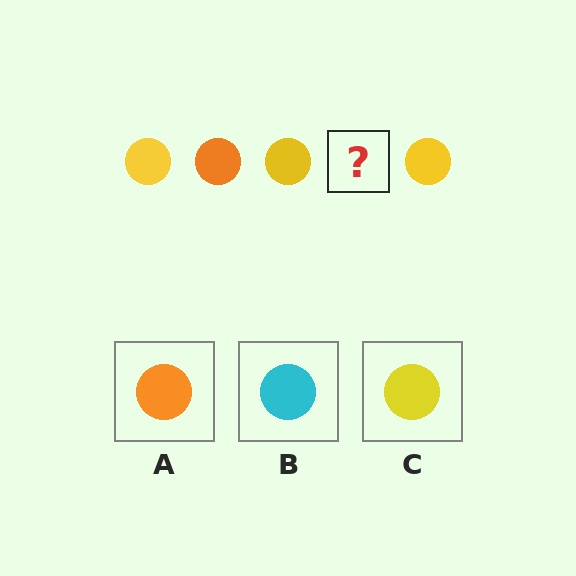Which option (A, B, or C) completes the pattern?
A.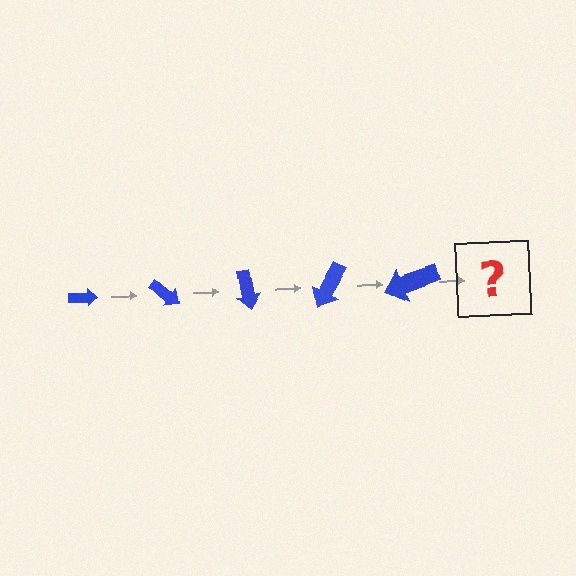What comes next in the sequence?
The next element should be an arrow, larger than the previous one and rotated 200 degrees from the start.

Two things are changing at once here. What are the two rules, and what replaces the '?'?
The two rules are that the arrow grows larger each step and it rotates 40 degrees each step. The '?' should be an arrow, larger than the previous one and rotated 200 degrees from the start.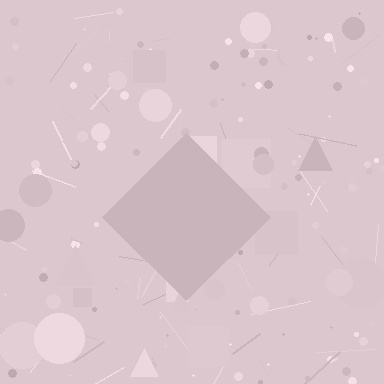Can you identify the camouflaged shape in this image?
The camouflaged shape is a diamond.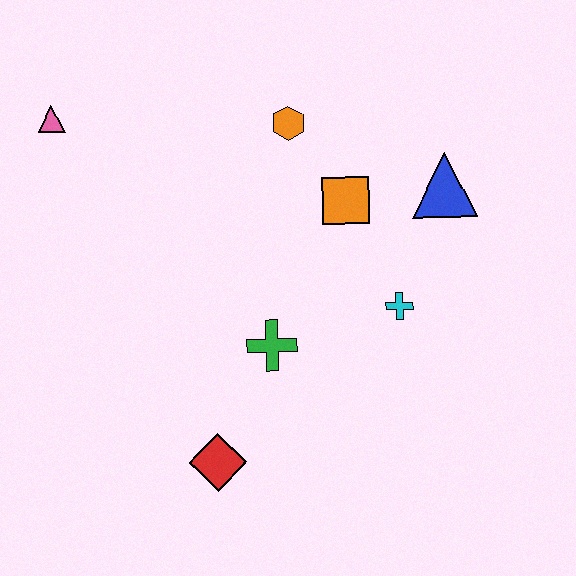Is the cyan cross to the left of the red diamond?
No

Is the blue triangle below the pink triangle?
Yes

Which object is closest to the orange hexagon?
The orange square is closest to the orange hexagon.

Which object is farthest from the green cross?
The pink triangle is farthest from the green cross.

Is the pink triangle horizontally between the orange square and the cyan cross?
No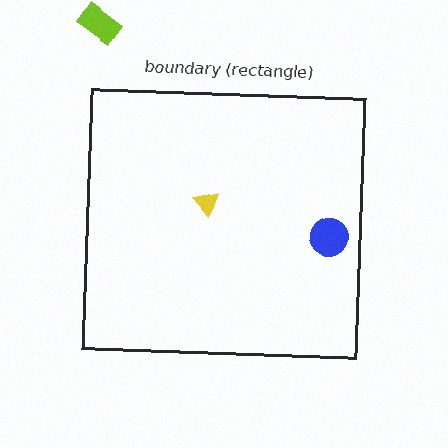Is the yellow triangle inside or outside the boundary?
Inside.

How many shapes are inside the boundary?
2 inside, 1 outside.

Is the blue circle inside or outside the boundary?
Inside.